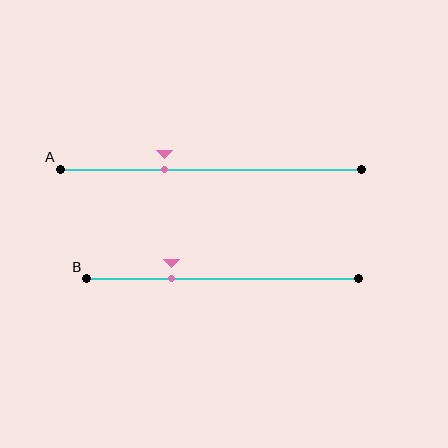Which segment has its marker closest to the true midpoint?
Segment A has its marker closest to the true midpoint.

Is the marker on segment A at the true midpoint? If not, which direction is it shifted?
No, the marker on segment A is shifted to the left by about 15% of the segment length.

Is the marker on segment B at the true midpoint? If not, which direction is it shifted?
No, the marker on segment B is shifted to the left by about 19% of the segment length.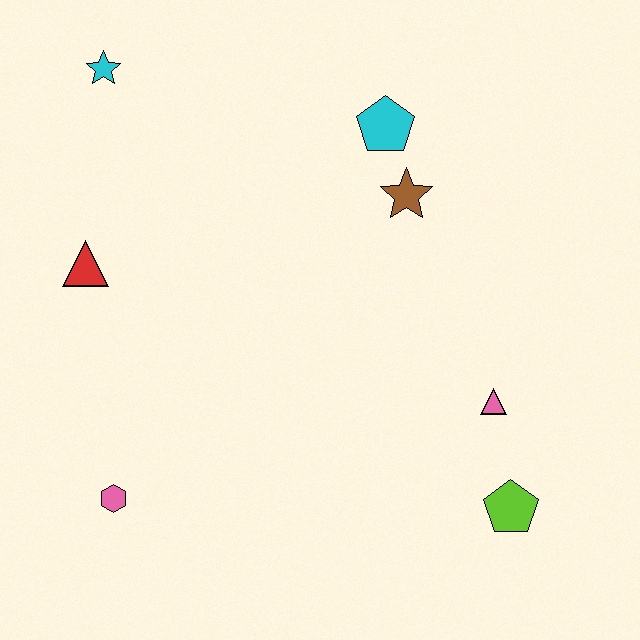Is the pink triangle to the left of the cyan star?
No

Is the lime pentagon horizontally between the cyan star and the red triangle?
No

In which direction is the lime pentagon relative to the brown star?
The lime pentagon is below the brown star.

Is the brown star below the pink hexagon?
No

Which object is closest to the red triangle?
The cyan star is closest to the red triangle.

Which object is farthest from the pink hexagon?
The cyan pentagon is farthest from the pink hexagon.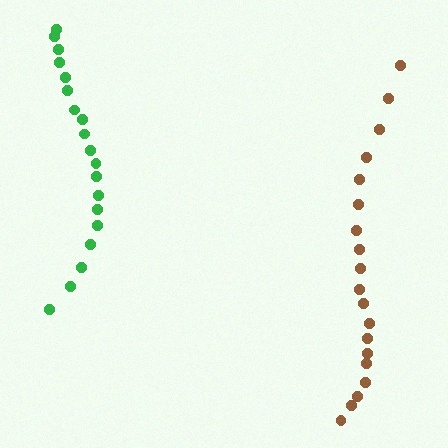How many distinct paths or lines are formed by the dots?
There are 2 distinct paths.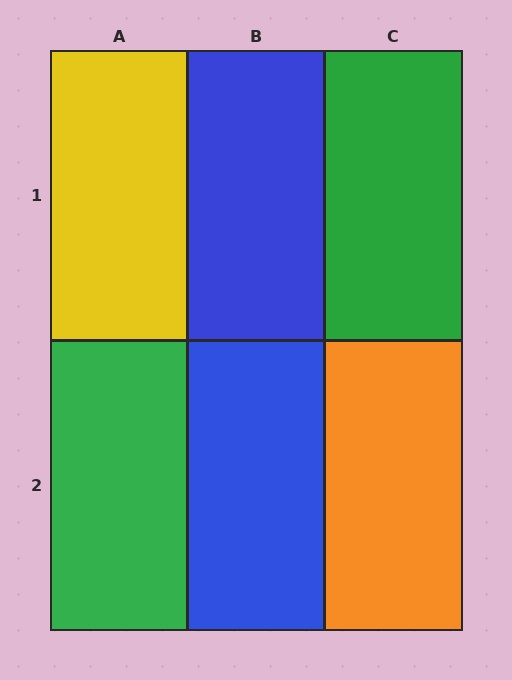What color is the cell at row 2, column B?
Blue.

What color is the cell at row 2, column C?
Orange.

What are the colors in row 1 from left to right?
Yellow, blue, green.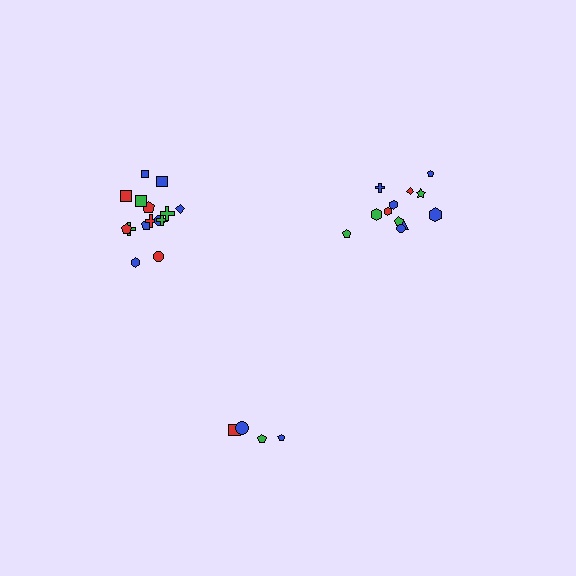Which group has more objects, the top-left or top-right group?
The top-left group.